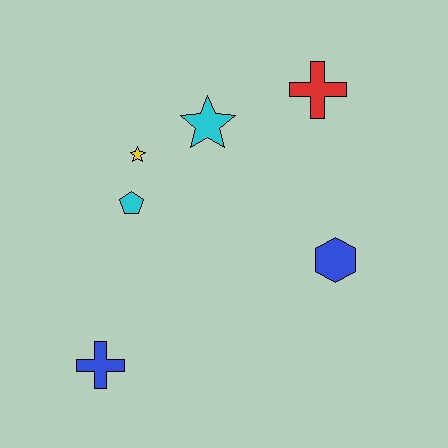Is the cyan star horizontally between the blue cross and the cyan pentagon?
No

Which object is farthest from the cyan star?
The blue cross is farthest from the cyan star.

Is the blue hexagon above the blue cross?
Yes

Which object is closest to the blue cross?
The cyan pentagon is closest to the blue cross.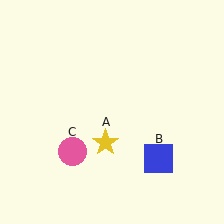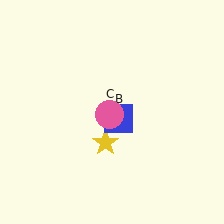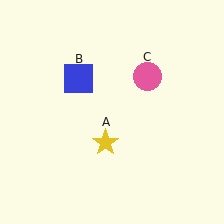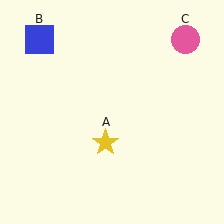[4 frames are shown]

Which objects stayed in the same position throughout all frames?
Yellow star (object A) remained stationary.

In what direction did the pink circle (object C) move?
The pink circle (object C) moved up and to the right.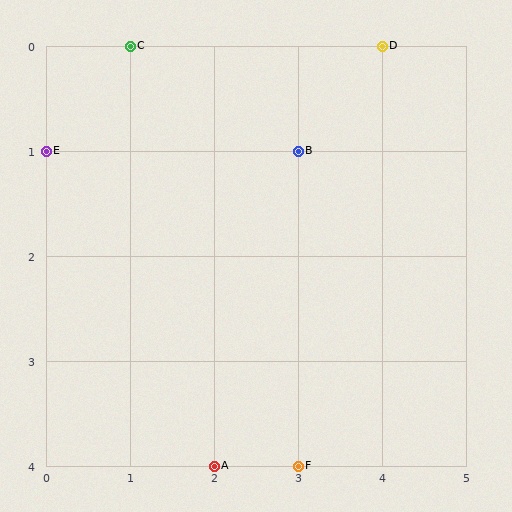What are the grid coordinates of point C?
Point C is at grid coordinates (1, 0).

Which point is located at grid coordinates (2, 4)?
Point A is at (2, 4).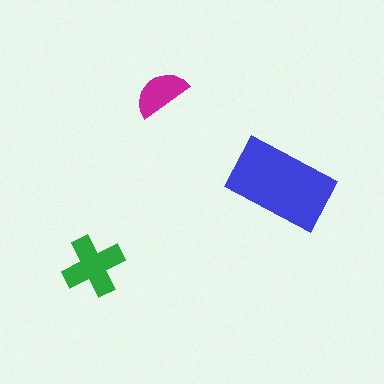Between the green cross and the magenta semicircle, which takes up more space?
The green cross.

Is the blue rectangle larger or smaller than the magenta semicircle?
Larger.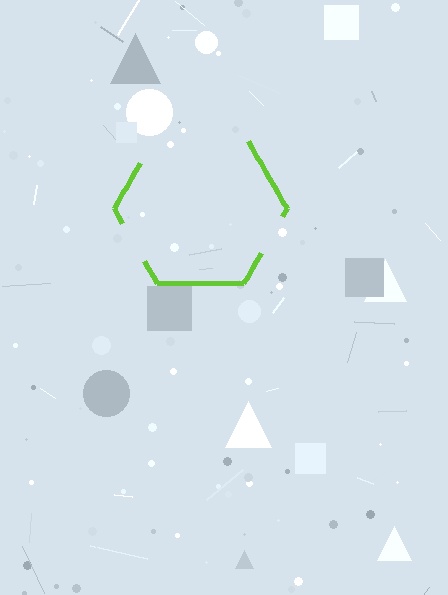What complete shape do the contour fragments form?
The contour fragments form a hexagon.